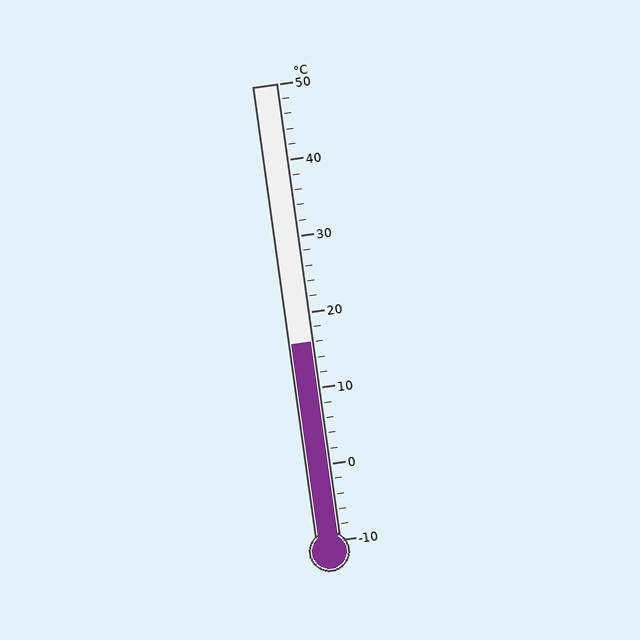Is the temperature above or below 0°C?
The temperature is above 0°C.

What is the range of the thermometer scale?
The thermometer scale ranges from -10°C to 50°C.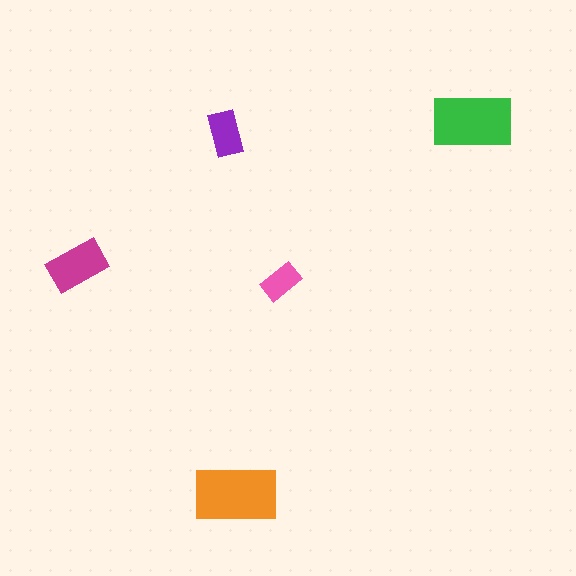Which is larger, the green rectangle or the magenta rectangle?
The green one.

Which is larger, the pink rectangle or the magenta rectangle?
The magenta one.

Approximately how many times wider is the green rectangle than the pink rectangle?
About 2 times wider.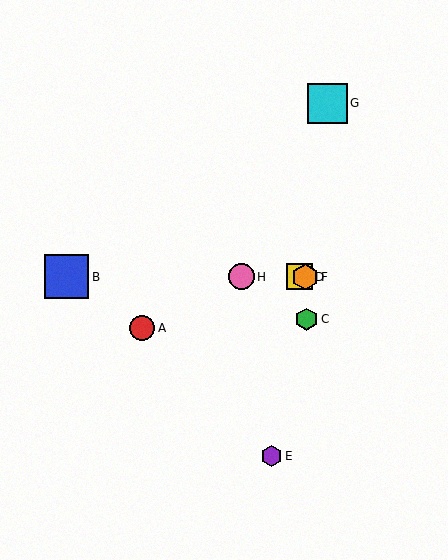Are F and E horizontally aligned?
No, F is at y≈277 and E is at y≈456.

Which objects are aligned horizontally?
Objects B, D, F, H are aligned horizontally.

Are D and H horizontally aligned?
Yes, both are at y≈277.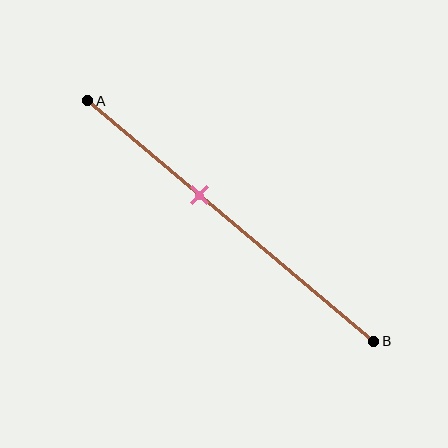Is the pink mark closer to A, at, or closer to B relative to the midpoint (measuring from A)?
The pink mark is closer to point A than the midpoint of segment AB.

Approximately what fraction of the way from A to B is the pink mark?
The pink mark is approximately 40% of the way from A to B.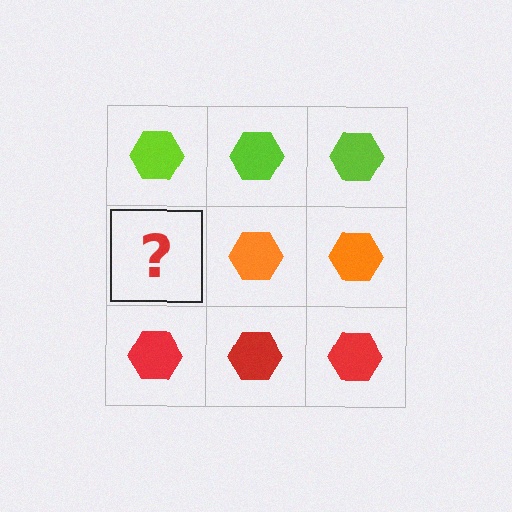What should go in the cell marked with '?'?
The missing cell should contain an orange hexagon.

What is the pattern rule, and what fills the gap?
The rule is that each row has a consistent color. The gap should be filled with an orange hexagon.